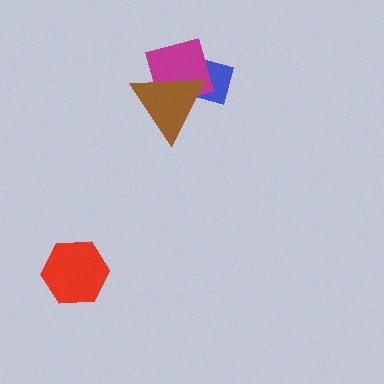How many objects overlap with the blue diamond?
2 objects overlap with the blue diamond.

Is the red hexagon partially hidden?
No, no other shape covers it.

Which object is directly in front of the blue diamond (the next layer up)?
The magenta square is directly in front of the blue diamond.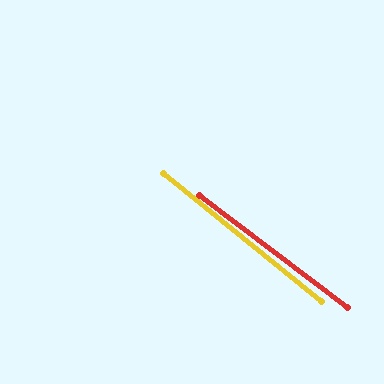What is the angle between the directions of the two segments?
Approximately 2 degrees.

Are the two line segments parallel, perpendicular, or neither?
Parallel — their directions differ by only 1.6°.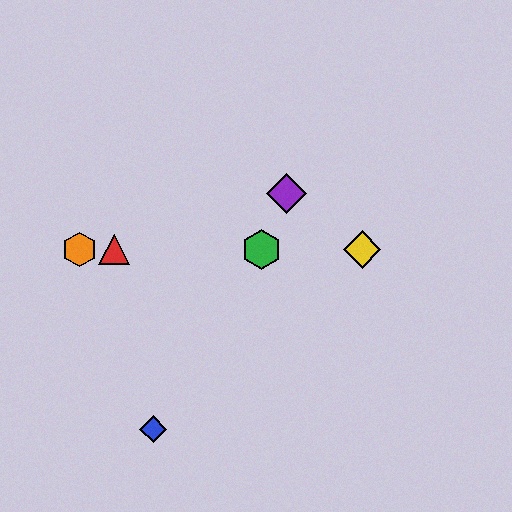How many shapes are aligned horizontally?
4 shapes (the red triangle, the green hexagon, the yellow diamond, the orange hexagon) are aligned horizontally.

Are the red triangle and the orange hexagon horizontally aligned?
Yes, both are at y≈249.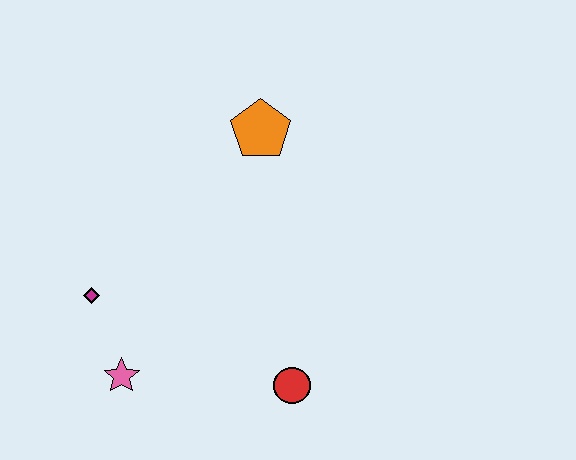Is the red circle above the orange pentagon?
No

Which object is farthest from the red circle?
The orange pentagon is farthest from the red circle.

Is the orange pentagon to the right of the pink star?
Yes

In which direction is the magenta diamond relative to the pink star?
The magenta diamond is above the pink star.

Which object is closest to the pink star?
The magenta diamond is closest to the pink star.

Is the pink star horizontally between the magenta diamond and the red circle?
Yes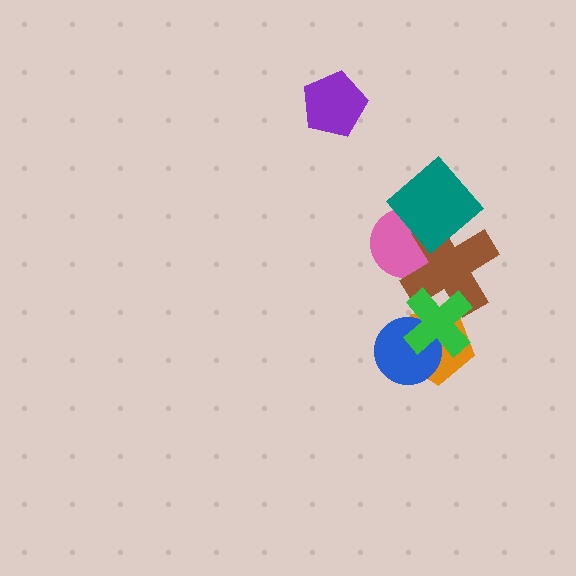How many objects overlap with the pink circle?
2 objects overlap with the pink circle.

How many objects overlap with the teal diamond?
2 objects overlap with the teal diamond.